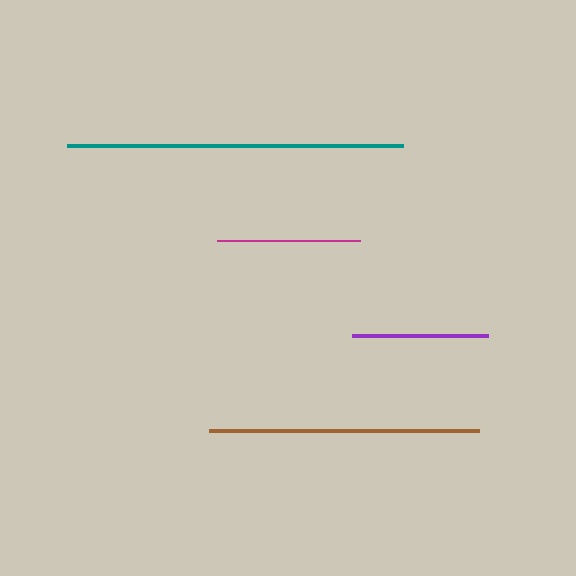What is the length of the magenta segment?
The magenta segment is approximately 143 pixels long.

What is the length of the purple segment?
The purple segment is approximately 136 pixels long.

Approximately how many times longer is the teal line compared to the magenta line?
The teal line is approximately 2.4 times the length of the magenta line.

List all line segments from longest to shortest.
From longest to shortest: teal, brown, magenta, purple.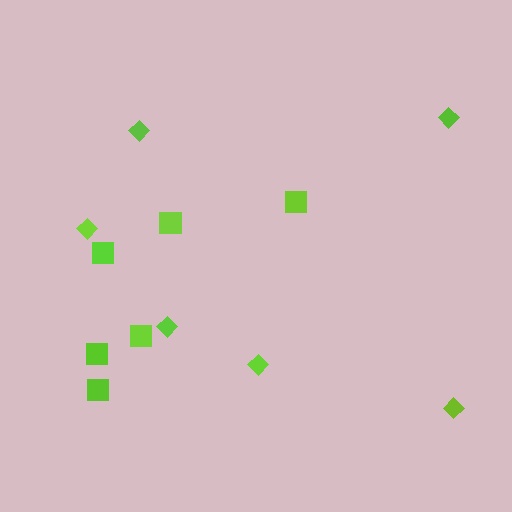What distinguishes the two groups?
There are 2 groups: one group of diamonds (6) and one group of squares (6).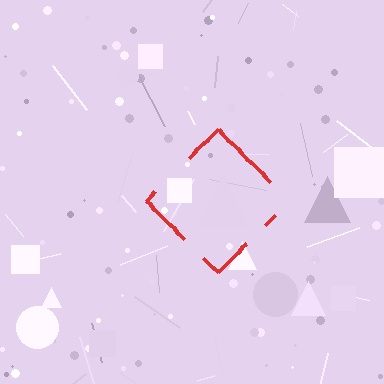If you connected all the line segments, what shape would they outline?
They would outline a diamond.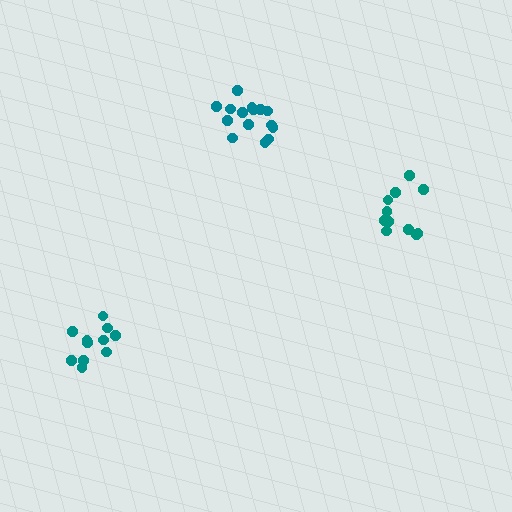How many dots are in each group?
Group 1: 11 dots, Group 2: 11 dots, Group 3: 15 dots (37 total).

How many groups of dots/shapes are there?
There are 3 groups.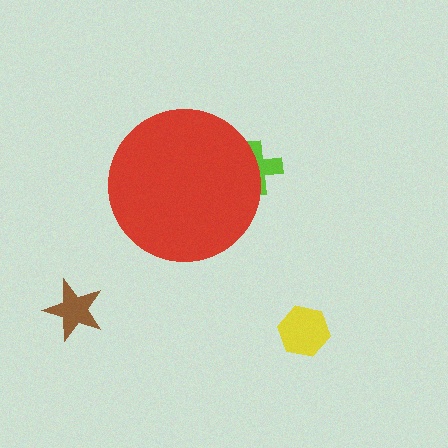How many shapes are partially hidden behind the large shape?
1 shape is partially hidden.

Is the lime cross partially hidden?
Yes, the lime cross is partially hidden behind the red circle.